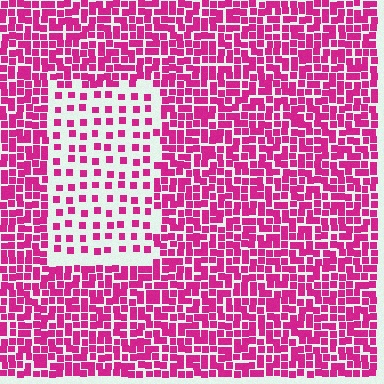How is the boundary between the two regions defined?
The boundary is defined by a change in element density (approximately 2.6x ratio). All elements are the same color, size, and shape.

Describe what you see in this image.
The image contains small magenta elements arranged at two different densities. A rectangle-shaped region is visible where the elements are less densely packed than the surrounding area.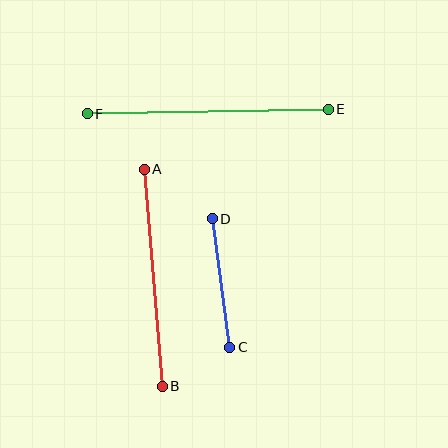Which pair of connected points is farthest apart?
Points E and F are farthest apart.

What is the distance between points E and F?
The distance is approximately 241 pixels.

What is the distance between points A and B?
The distance is approximately 218 pixels.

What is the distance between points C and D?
The distance is approximately 130 pixels.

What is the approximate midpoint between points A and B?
The midpoint is at approximately (153, 278) pixels.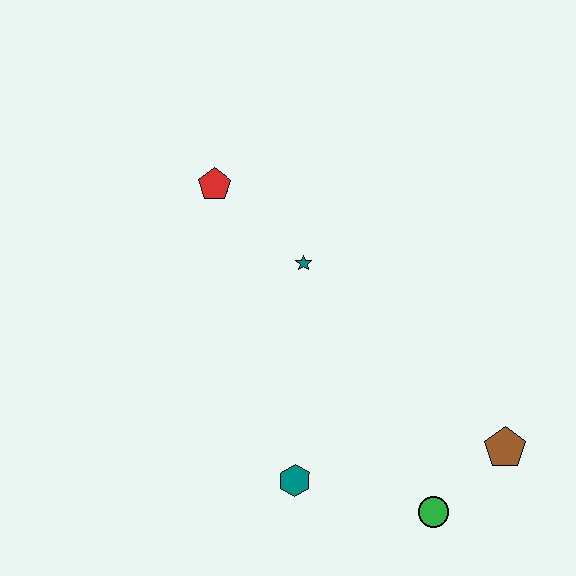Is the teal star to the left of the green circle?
Yes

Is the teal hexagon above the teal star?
No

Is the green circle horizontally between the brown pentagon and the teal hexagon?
Yes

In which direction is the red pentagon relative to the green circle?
The red pentagon is above the green circle.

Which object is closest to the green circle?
The brown pentagon is closest to the green circle.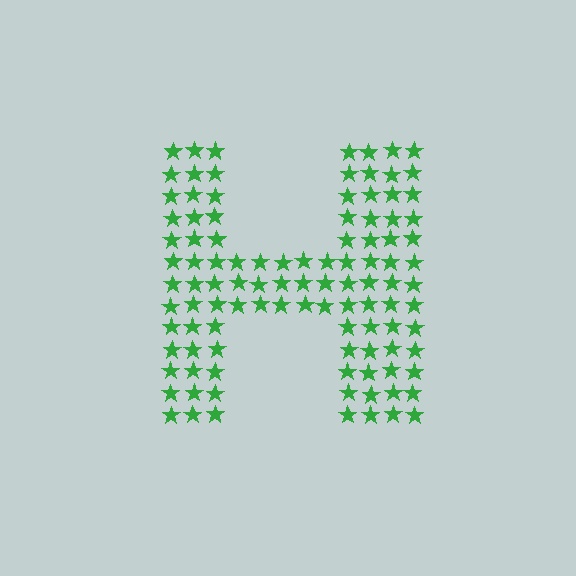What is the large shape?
The large shape is the letter H.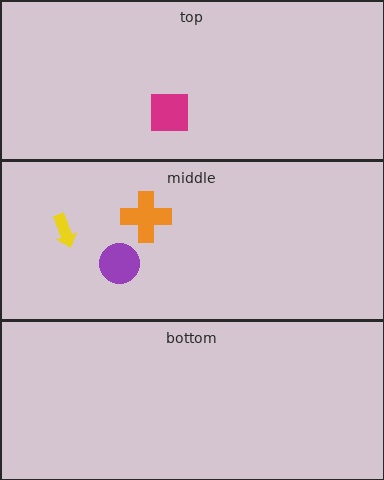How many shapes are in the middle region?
3.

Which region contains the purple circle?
The middle region.